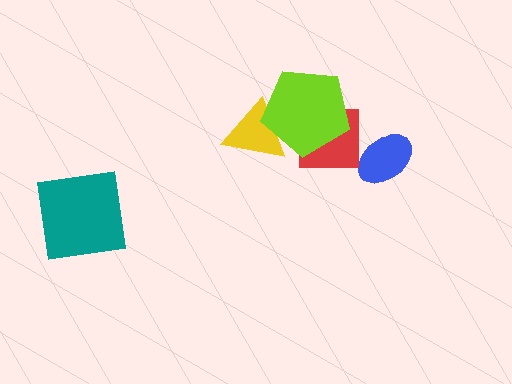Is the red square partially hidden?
Yes, it is partially covered by another shape.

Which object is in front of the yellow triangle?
The lime pentagon is in front of the yellow triangle.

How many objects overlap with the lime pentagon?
2 objects overlap with the lime pentagon.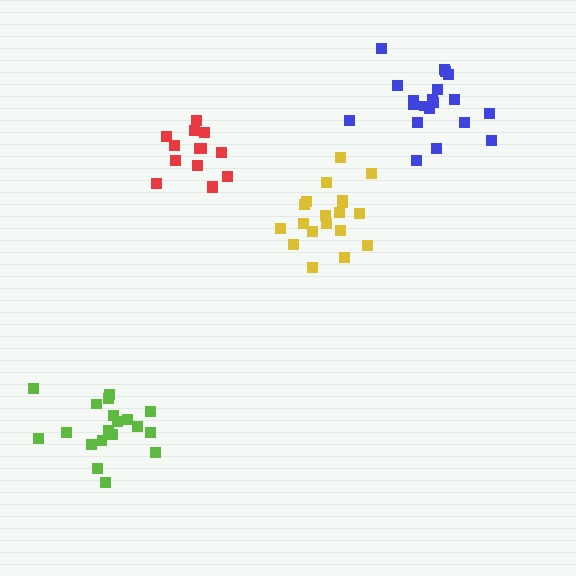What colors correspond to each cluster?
The clusters are colored: lime, yellow, blue, red.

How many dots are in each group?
Group 1: 19 dots, Group 2: 19 dots, Group 3: 20 dots, Group 4: 14 dots (72 total).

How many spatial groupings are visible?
There are 4 spatial groupings.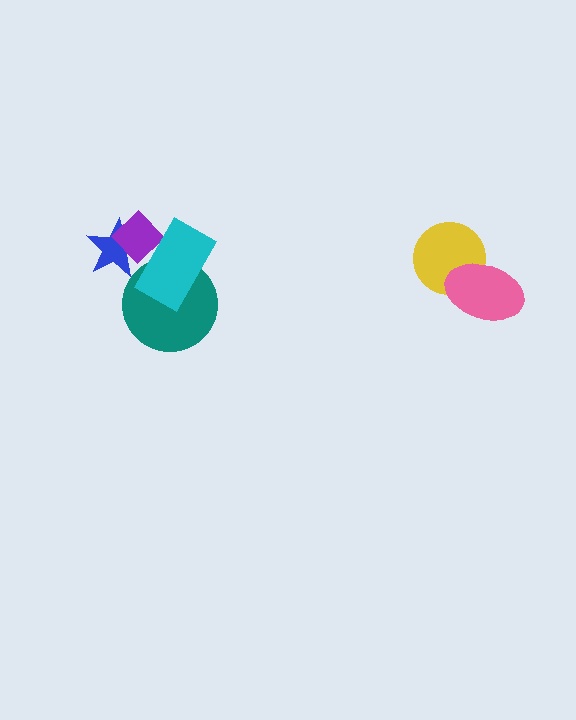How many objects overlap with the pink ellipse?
1 object overlaps with the pink ellipse.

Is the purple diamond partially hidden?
Yes, it is partially covered by another shape.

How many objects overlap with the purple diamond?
2 objects overlap with the purple diamond.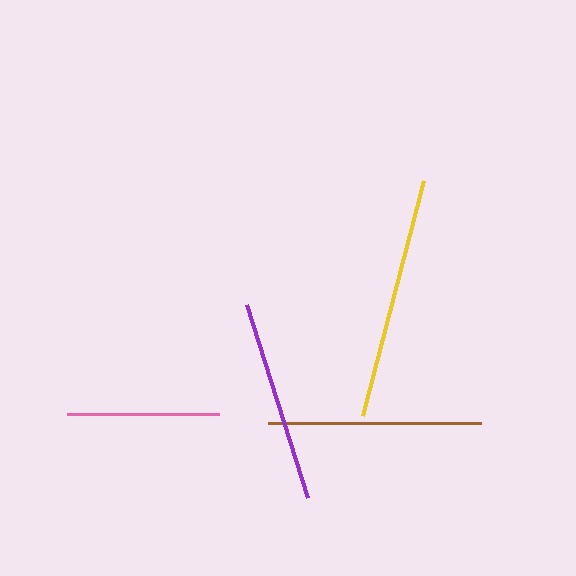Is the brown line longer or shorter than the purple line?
The brown line is longer than the purple line.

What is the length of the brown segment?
The brown segment is approximately 213 pixels long.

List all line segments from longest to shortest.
From longest to shortest: yellow, brown, purple, pink.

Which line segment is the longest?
The yellow line is the longest at approximately 242 pixels.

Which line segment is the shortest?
The pink line is the shortest at approximately 152 pixels.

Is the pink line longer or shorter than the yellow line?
The yellow line is longer than the pink line.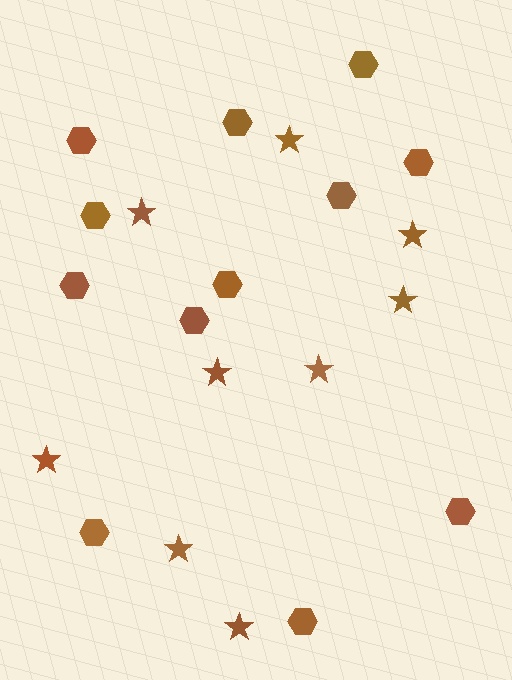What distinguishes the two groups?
There are 2 groups: one group of stars (9) and one group of hexagons (12).